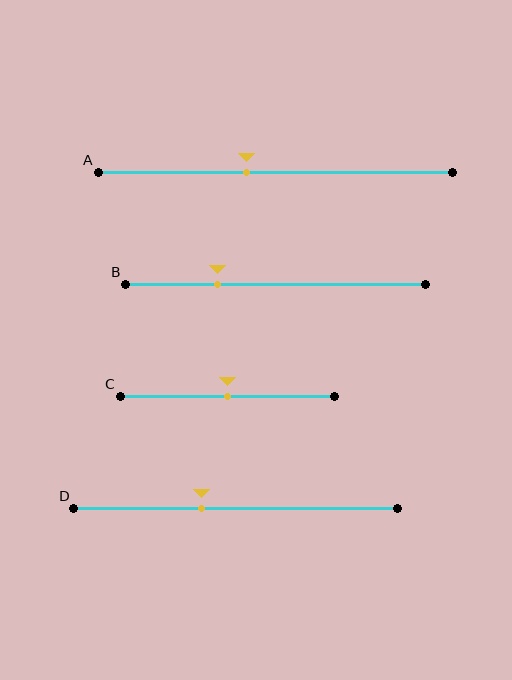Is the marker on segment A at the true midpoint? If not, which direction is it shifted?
No, the marker on segment A is shifted to the left by about 8% of the segment length.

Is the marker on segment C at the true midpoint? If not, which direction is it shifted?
Yes, the marker on segment C is at the true midpoint.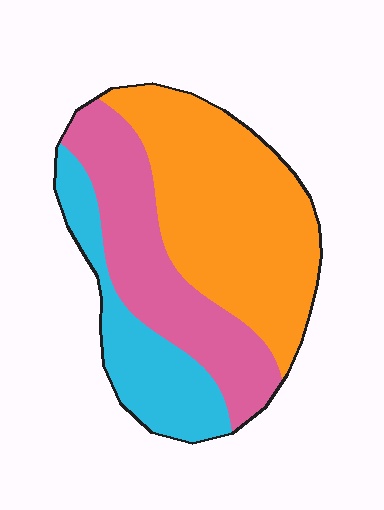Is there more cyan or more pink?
Pink.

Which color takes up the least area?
Cyan, at roughly 20%.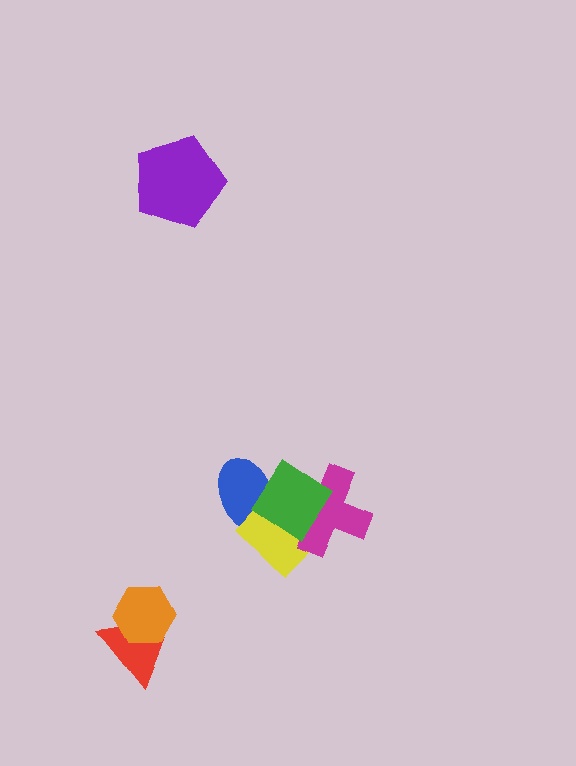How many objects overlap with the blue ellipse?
2 objects overlap with the blue ellipse.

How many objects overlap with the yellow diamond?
3 objects overlap with the yellow diamond.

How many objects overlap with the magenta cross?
2 objects overlap with the magenta cross.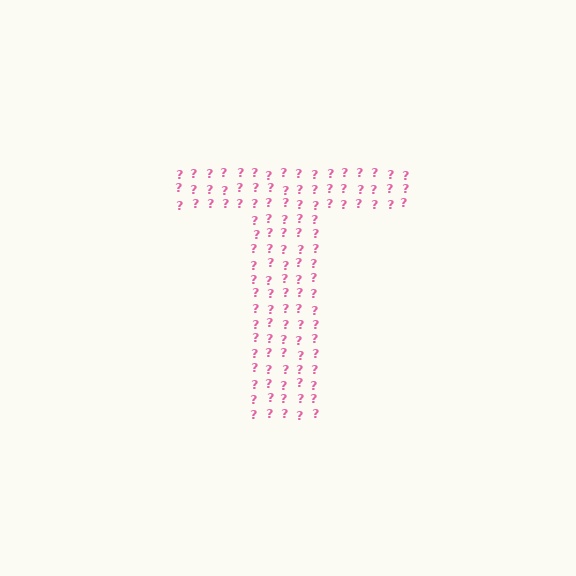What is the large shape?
The large shape is the letter T.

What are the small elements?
The small elements are question marks.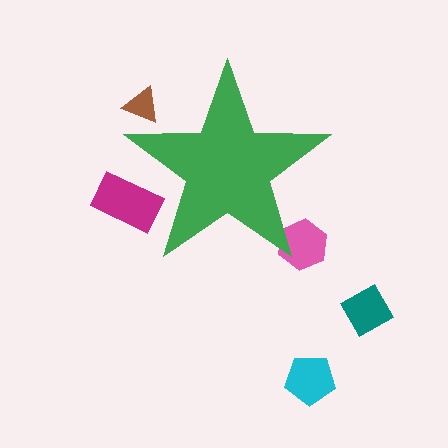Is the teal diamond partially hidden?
No, the teal diamond is fully visible.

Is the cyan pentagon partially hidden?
No, the cyan pentagon is fully visible.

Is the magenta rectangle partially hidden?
Yes, the magenta rectangle is partially hidden behind the green star.